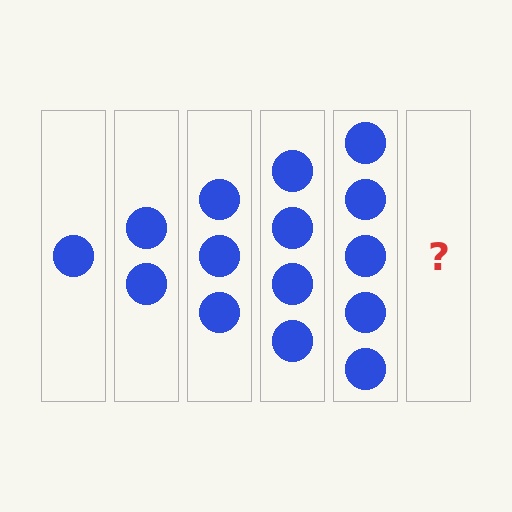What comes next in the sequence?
The next element should be 6 circles.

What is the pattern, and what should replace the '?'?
The pattern is that each step adds one more circle. The '?' should be 6 circles.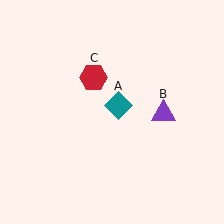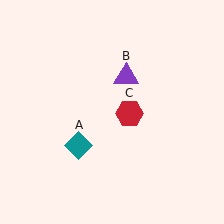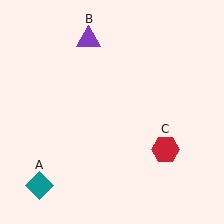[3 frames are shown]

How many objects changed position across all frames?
3 objects changed position: teal diamond (object A), purple triangle (object B), red hexagon (object C).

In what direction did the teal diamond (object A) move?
The teal diamond (object A) moved down and to the left.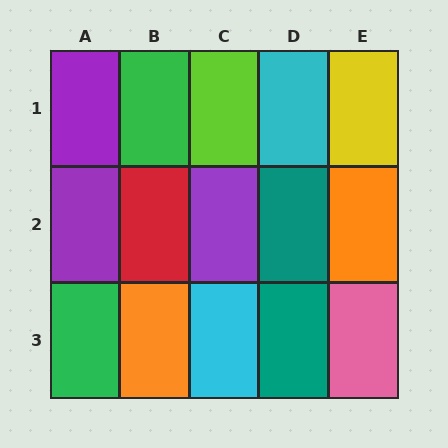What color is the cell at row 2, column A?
Purple.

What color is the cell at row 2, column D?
Teal.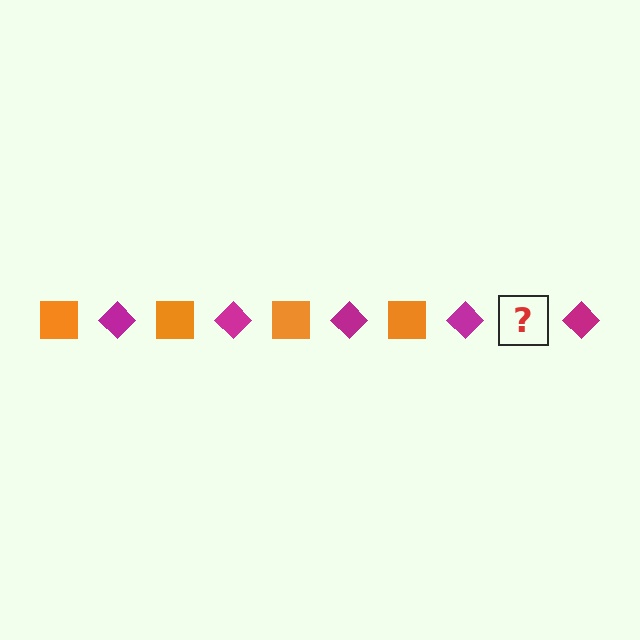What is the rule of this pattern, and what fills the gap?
The rule is that the pattern alternates between orange square and magenta diamond. The gap should be filled with an orange square.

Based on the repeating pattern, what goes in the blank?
The blank should be an orange square.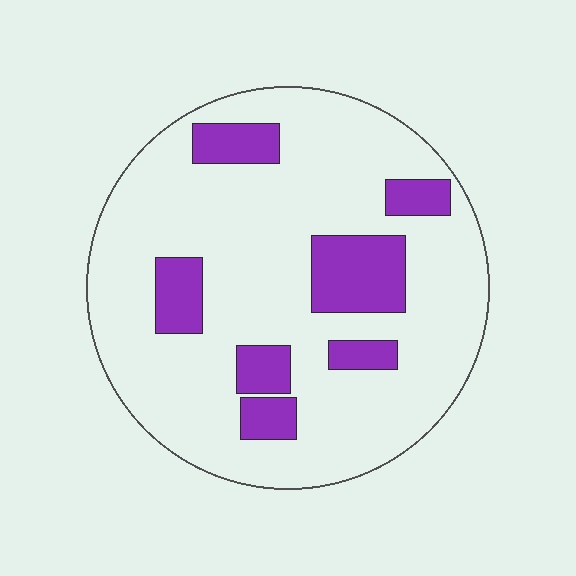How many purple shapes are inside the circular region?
7.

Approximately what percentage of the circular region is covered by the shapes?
Approximately 20%.